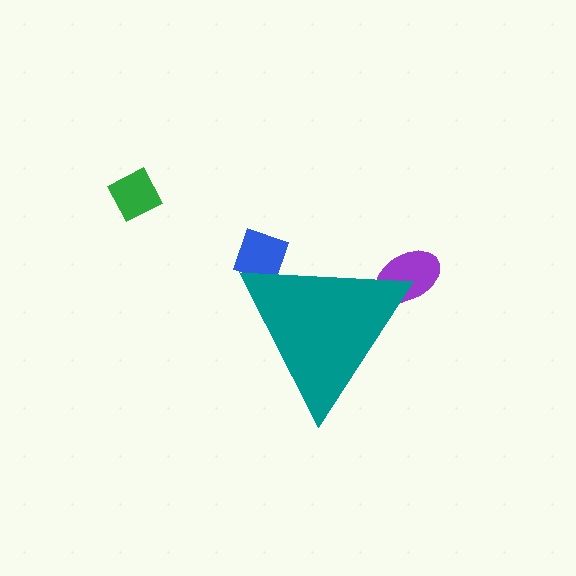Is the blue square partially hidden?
Yes, the blue square is partially hidden behind the teal triangle.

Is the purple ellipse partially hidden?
Yes, the purple ellipse is partially hidden behind the teal triangle.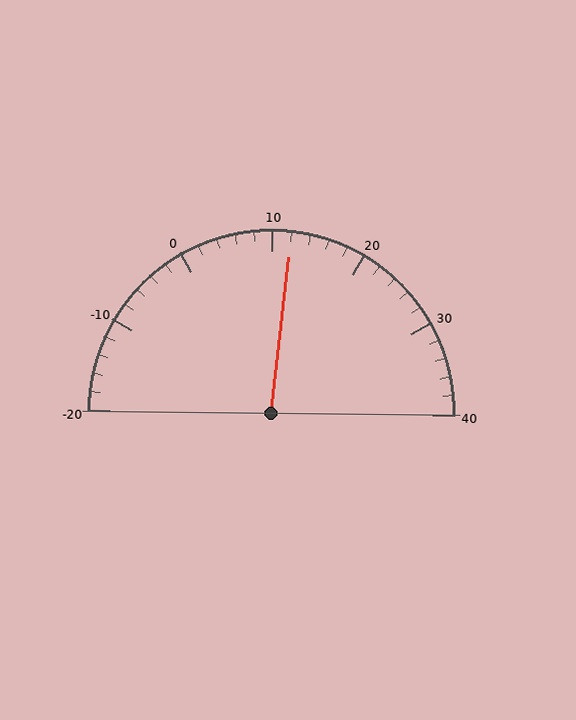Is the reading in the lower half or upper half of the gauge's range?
The reading is in the upper half of the range (-20 to 40).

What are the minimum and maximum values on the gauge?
The gauge ranges from -20 to 40.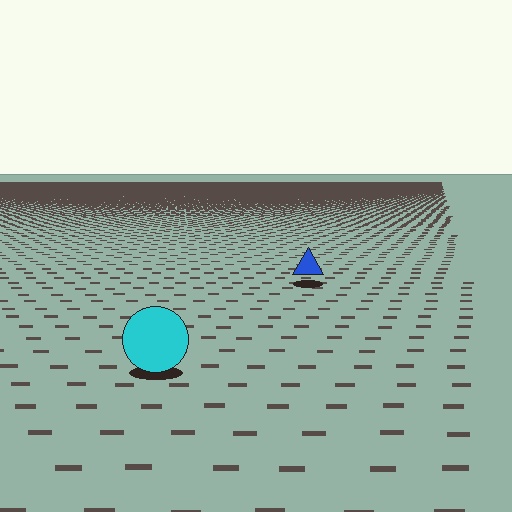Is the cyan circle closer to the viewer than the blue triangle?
Yes. The cyan circle is closer — you can tell from the texture gradient: the ground texture is coarser near it.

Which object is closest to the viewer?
The cyan circle is closest. The texture marks near it are larger and more spread out.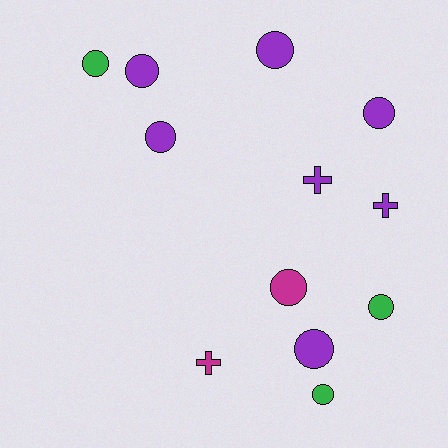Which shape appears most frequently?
Circle, with 9 objects.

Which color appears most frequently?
Purple, with 7 objects.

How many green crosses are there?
There are no green crosses.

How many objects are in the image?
There are 12 objects.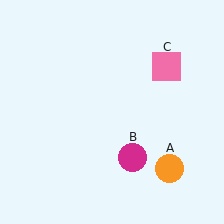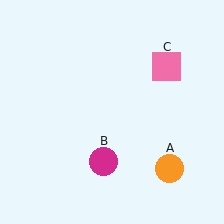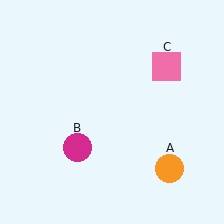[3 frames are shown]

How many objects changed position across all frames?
1 object changed position: magenta circle (object B).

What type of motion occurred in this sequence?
The magenta circle (object B) rotated clockwise around the center of the scene.